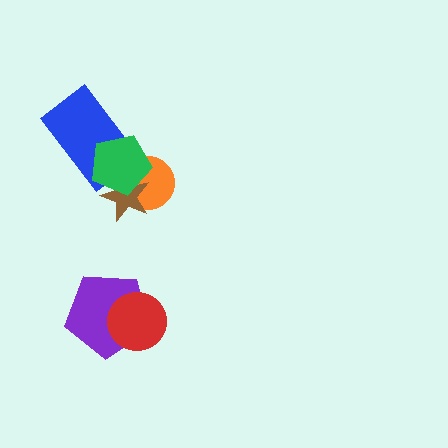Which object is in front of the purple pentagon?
The red circle is in front of the purple pentagon.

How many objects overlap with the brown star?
2 objects overlap with the brown star.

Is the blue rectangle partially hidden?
Yes, it is partially covered by another shape.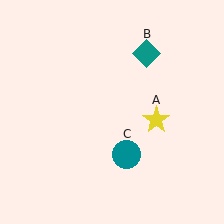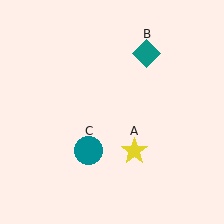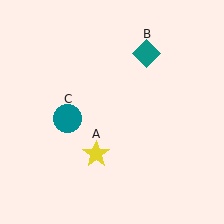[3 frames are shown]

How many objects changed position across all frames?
2 objects changed position: yellow star (object A), teal circle (object C).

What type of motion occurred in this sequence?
The yellow star (object A), teal circle (object C) rotated clockwise around the center of the scene.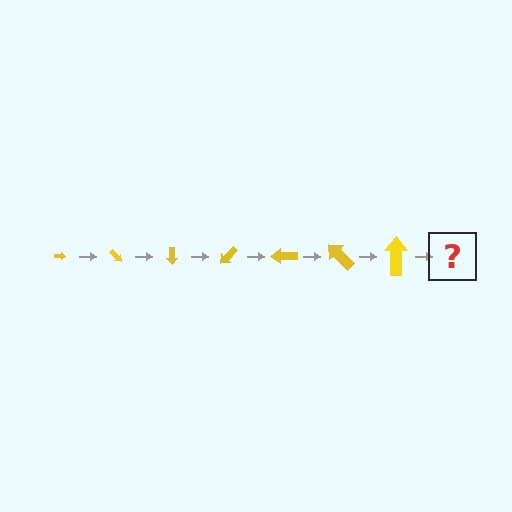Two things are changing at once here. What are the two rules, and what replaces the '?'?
The two rules are that the arrow grows larger each step and it rotates 45 degrees each step. The '?' should be an arrow, larger than the previous one and rotated 315 degrees from the start.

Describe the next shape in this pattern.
It should be an arrow, larger than the previous one and rotated 315 degrees from the start.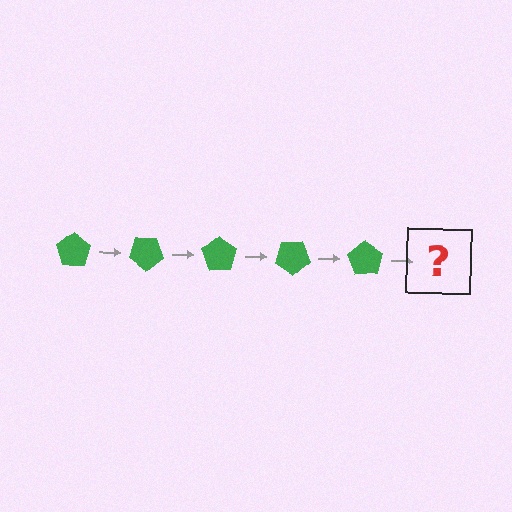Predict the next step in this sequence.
The next step is a green pentagon rotated 175 degrees.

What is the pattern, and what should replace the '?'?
The pattern is that the pentagon rotates 35 degrees each step. The '?' should be a green pentagon rotated 175 degrees.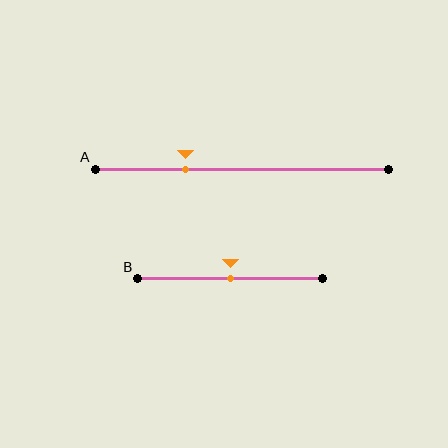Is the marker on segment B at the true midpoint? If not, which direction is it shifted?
Yes, the marker on segment B is at the true midpoint.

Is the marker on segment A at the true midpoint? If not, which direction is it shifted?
No, the marker on segment A is shifted to the left by about 19% of the segment length.